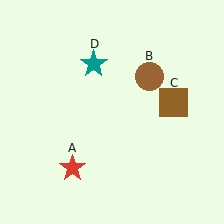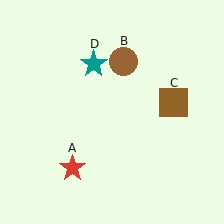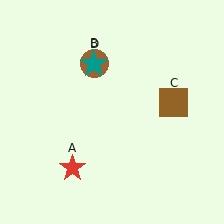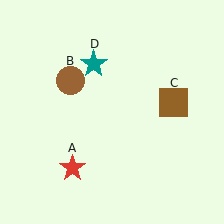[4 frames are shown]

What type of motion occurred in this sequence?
The brown circle (object B) rotated counterclockwise around the center of the scene.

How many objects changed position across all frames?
1 object changed position: brown circle (object B).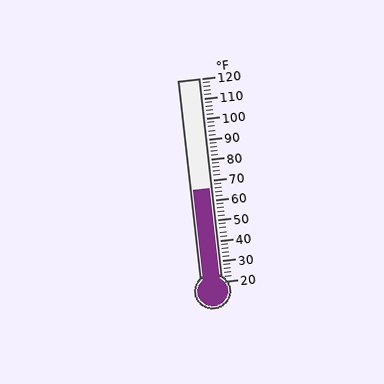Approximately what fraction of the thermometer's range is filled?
The thermometer is filled to approximately 45% of its range.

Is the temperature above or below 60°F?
The temperature is above 60°F.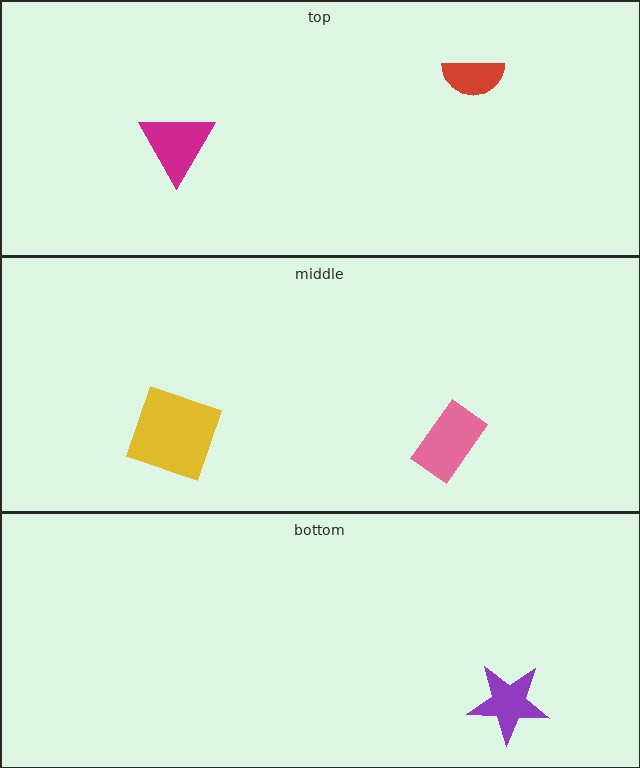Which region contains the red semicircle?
The top region.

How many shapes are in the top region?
2.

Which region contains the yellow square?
The middle region.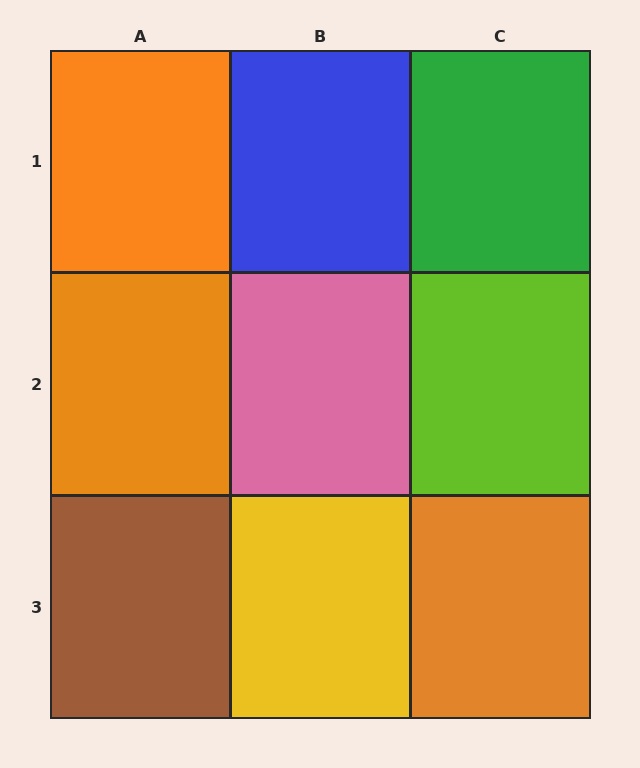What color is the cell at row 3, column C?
Orange.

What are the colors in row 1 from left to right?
Orange, blue, green.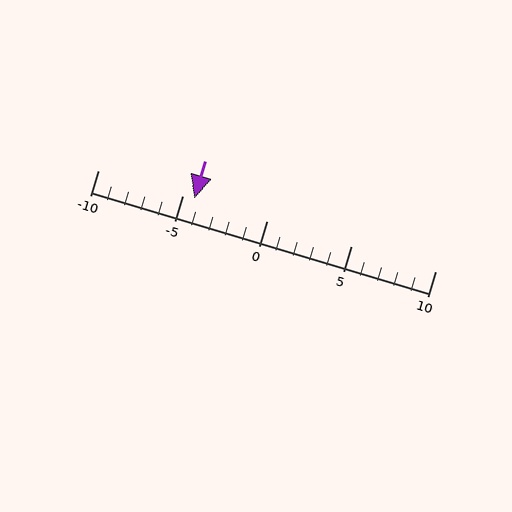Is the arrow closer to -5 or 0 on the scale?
The arrow is closer to -5.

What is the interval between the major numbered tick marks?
The major tick marks are spaced 5 units apart.